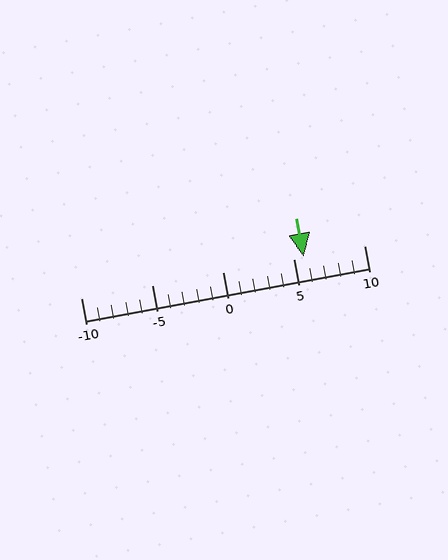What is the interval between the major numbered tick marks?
The major tick marks are spaced 5 units apart.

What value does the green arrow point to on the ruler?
The green arrow points to approximately 6.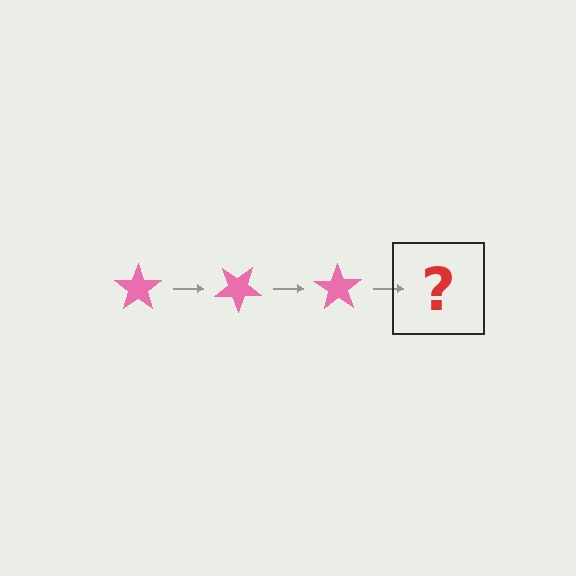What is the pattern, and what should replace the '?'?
The pattern is that the star rotates 35 degrees each step. The '?' should be a pink star rotated 105 degrees.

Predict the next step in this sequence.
The next step is a pink star rotated 105 degrees.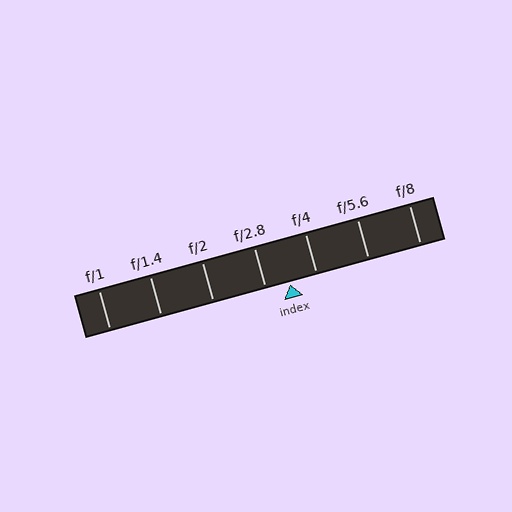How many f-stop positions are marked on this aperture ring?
There are 7 f-stop positions marked.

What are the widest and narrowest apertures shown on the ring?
The widest aperture shown is f/1 and the narrowest is f/8.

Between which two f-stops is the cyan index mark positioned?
The index mark is between f/2.8 and f/4.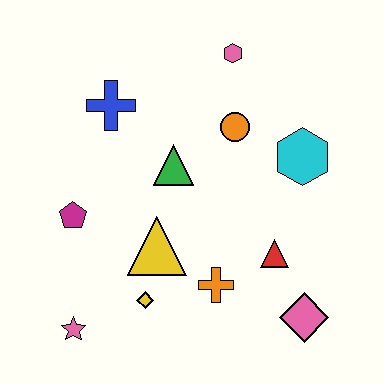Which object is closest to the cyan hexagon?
The orange circle is closest to the cyan hexagon.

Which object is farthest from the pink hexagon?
The pink star is farthest from the pink hexagon.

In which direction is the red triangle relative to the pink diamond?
The red triangle is above the pink diamond.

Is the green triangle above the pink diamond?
Yes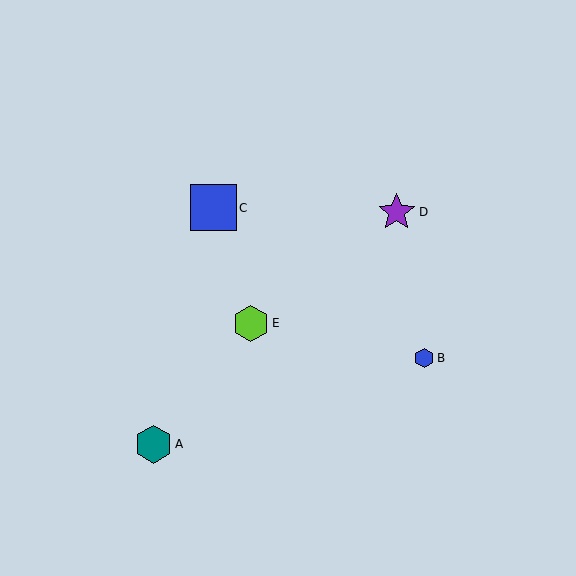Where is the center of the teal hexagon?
The center of the teal hexagon is at (153, 444).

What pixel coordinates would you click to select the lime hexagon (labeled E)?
Click at (251, 323) to select the lime hexagon E.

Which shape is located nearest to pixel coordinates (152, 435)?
The teal hexagon (labeled A) at (153, 444) is nearest to that location.